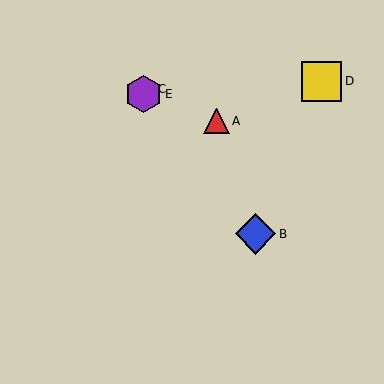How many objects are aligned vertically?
2 objects (C, E) are aligned vertically.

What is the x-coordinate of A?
Object A is at x≈216.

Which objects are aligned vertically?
Objects C, E are aligned vertically.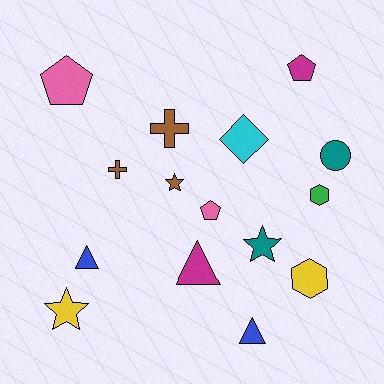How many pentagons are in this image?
There are 3 pentagons.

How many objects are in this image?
There are 15 objects.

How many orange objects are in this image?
There are no orange objects.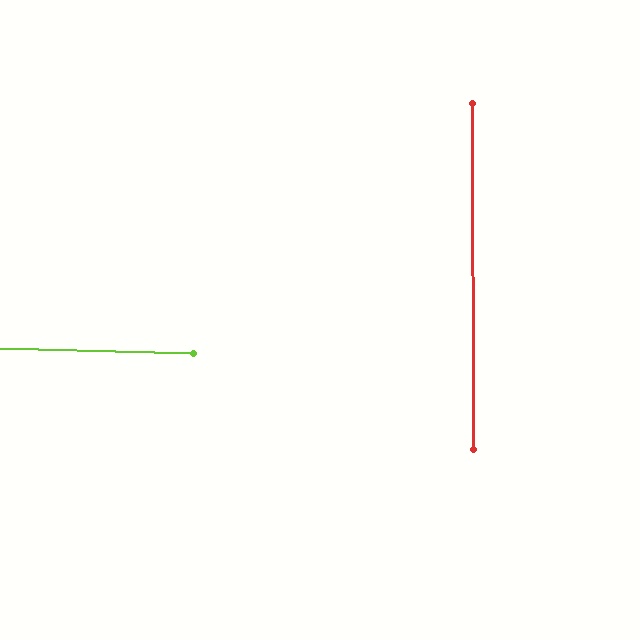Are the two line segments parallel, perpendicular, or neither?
Perpendicular — they meet at approximately 88°.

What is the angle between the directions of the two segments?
Approximately 88 degrees.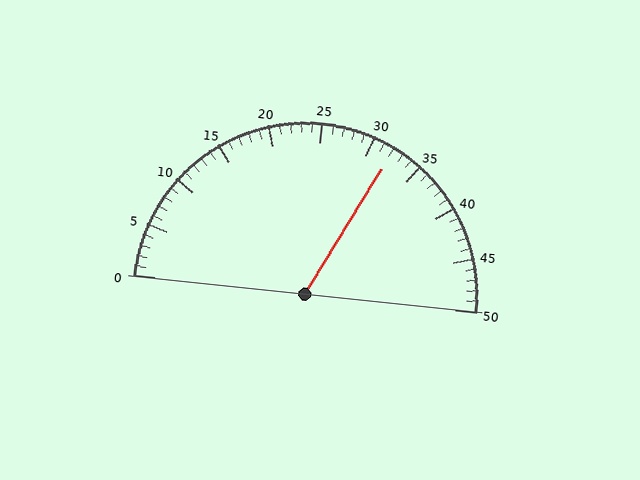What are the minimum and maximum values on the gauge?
The gauge ranges from 0 to 50.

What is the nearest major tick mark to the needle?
The nearest major tick mark is 30.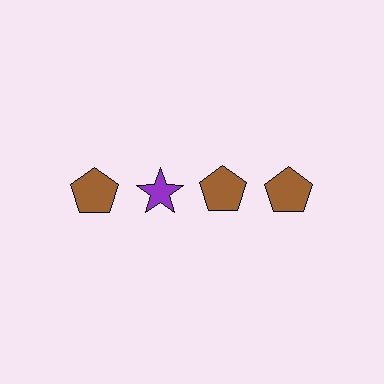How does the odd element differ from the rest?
It differs in both color (purple instead of brown) and shape (star instead of pentagon).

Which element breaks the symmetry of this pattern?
The purple star in the top row, second from left column breaks the symmetry. All other shapes are brown pentagons.